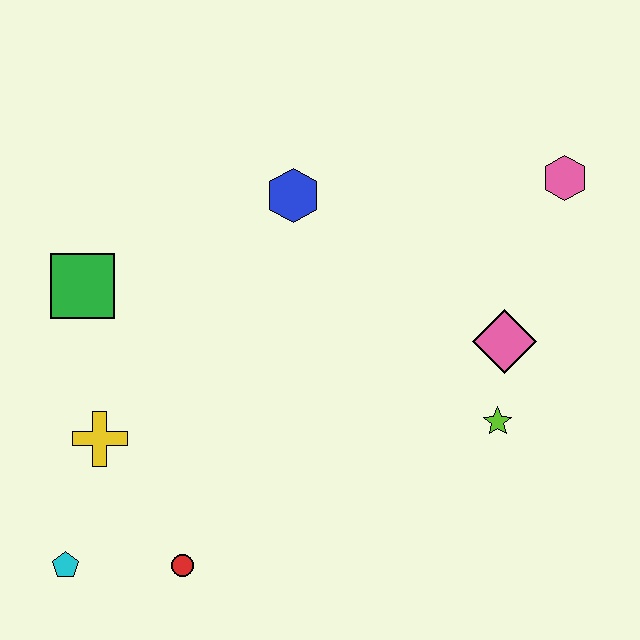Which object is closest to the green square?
The yellow cross is closest to the green square.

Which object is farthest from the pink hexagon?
The cyan pentagon is farthest from the pink hexagon.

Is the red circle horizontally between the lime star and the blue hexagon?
No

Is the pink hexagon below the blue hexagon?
No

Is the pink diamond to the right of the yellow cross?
Yes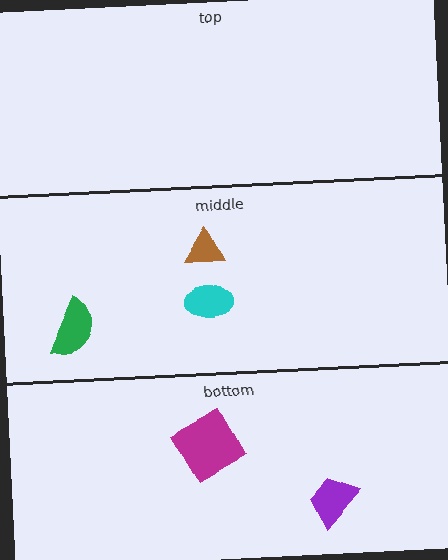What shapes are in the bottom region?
The magenta square, the purple trapezoid.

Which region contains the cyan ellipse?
The middle region.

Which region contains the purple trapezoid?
The bottom region.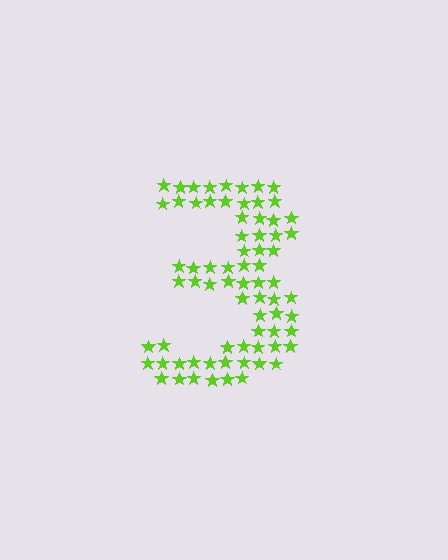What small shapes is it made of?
It is made of small stars.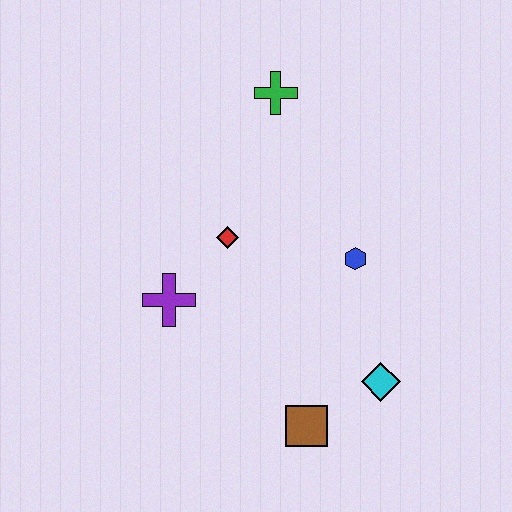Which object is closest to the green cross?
The red diamond is closest to the green cross.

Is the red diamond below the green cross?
Yes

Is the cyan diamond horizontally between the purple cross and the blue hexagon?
No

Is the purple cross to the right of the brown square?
No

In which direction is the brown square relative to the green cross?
The brown square is below the green cross.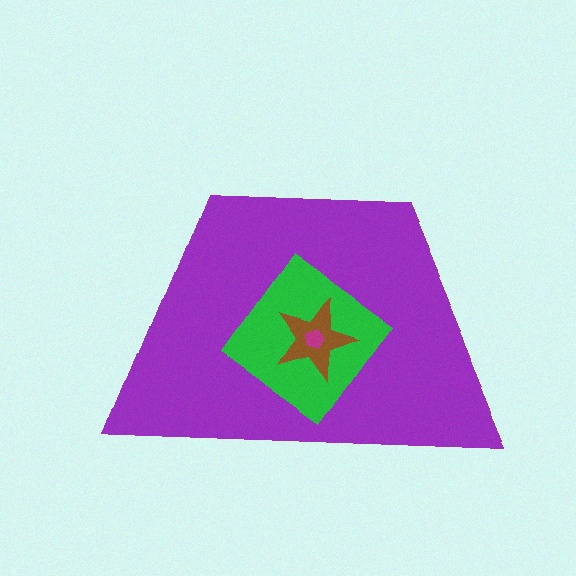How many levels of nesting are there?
4.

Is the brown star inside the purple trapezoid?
Yes.